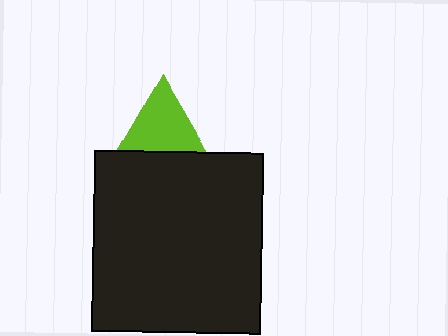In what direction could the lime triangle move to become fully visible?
The lime triangle could move up. That would shift it out from behind the black rectangle entirely.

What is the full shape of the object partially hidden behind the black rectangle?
The partially hidden object is a lime triangle.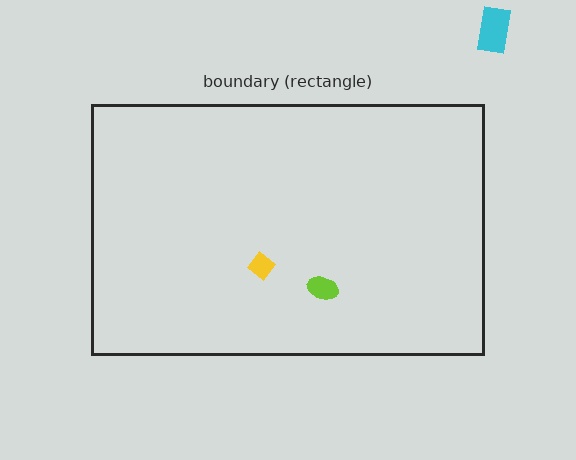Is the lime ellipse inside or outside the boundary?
Inside.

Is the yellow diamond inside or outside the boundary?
Inside.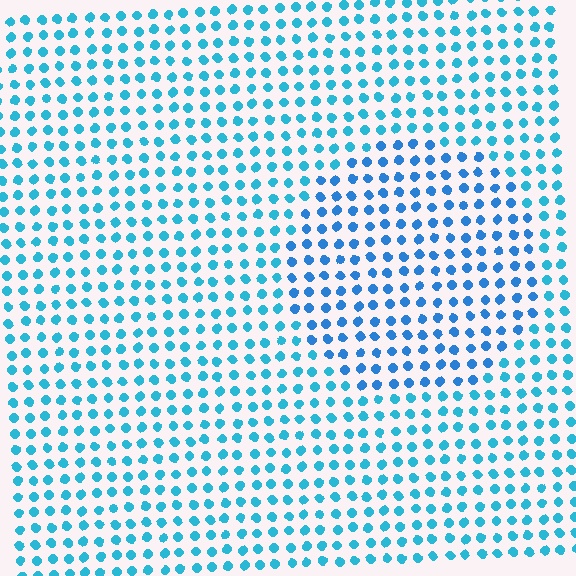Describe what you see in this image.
The image is filled with small cyan elements in a uniform arrangement. A circle-shaped region is visible where the elements are tinted to a slightly different hue, forming a subtle color boundary.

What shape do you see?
I see a circle.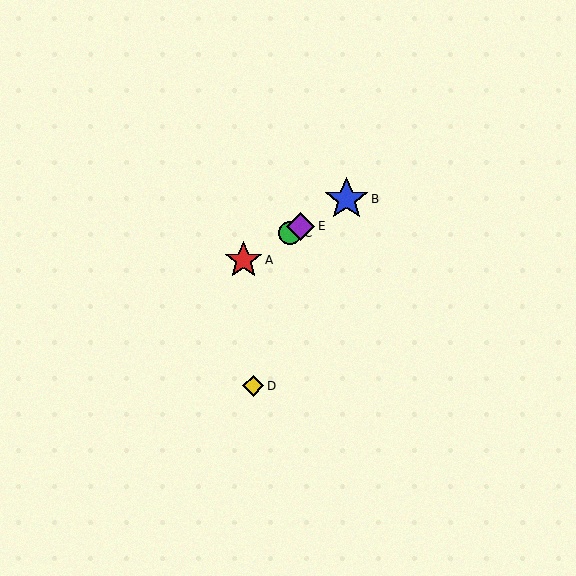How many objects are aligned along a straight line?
4 objects (A, B, C, E) are aligned along a straight line.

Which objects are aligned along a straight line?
Objects A, B, C, E are aligned along a straight line.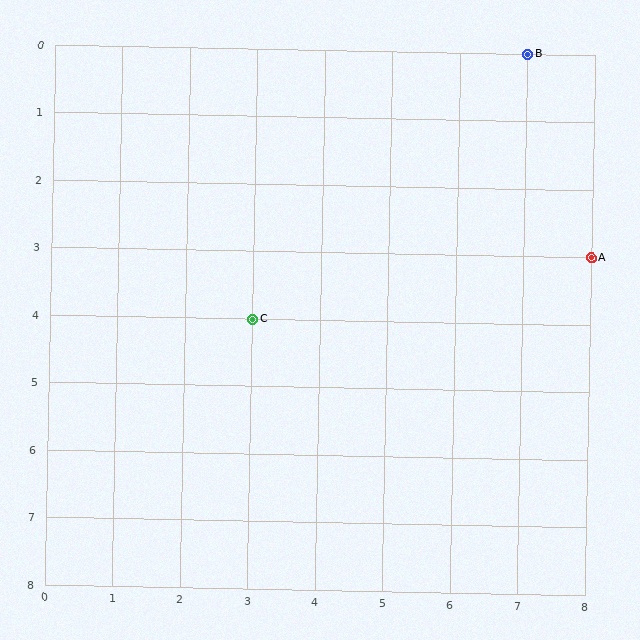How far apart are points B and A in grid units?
Points B and A are 1 column and 3 rows apart (about 3.2 grid units diagonally).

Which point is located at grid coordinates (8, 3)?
Point A is at (8, 3).